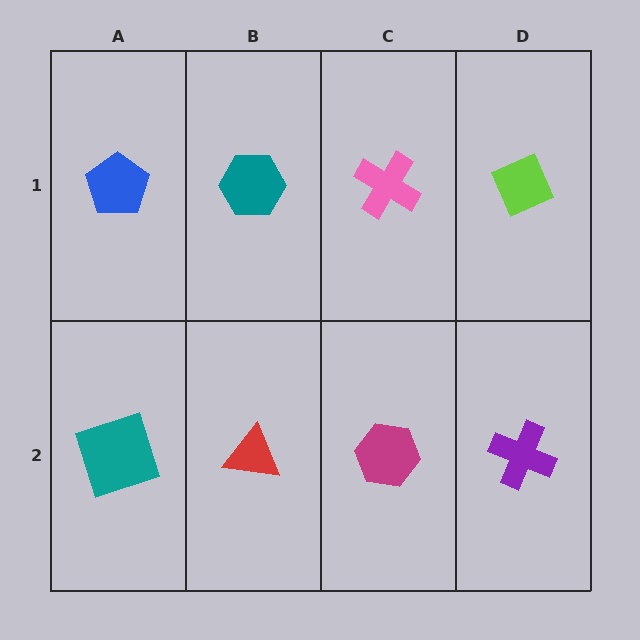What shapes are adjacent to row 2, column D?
A lime diamond (row 1, column D), a magenta hexagon (row 2, column C).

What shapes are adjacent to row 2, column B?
A teal hexagon (row 1, column B), a teal square (row 2, column A), a magenta hexagon (row 2, column C).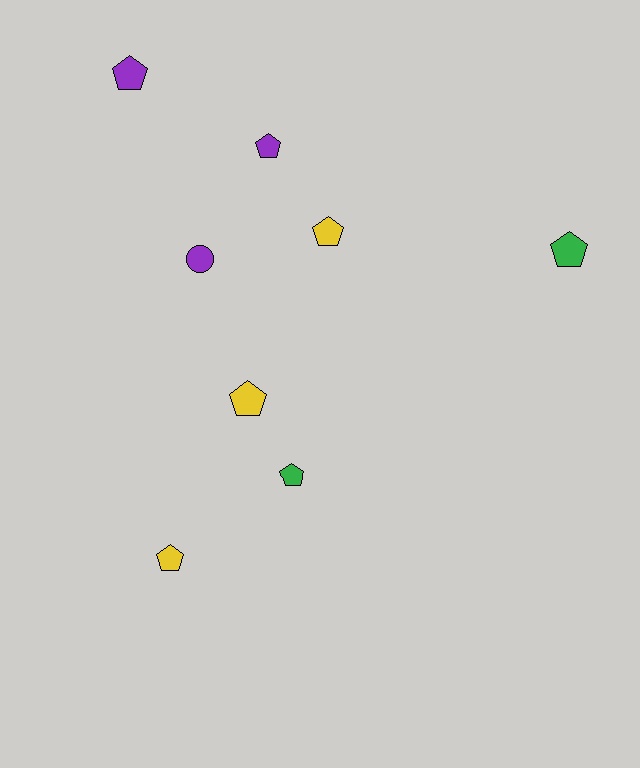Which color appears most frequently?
Yellow, with 3 objects.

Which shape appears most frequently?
Pentagon, with 7 objects.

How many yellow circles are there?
There are no yellow circles.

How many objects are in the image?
There are 8 objects.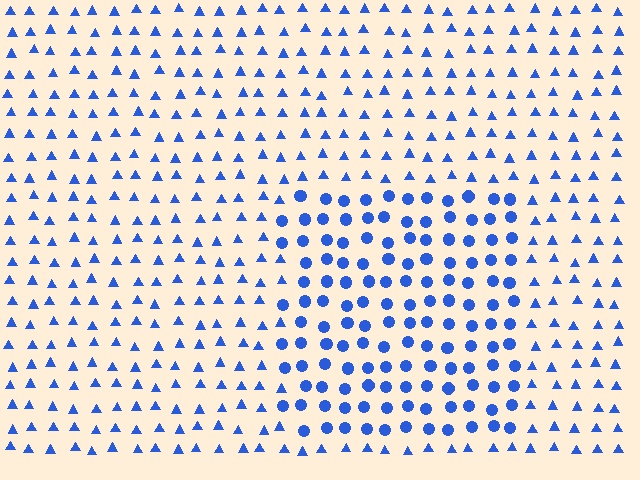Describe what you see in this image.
The image is filled with small blue elements arranged in a uniform grid. A rectangle-shaped region contains circles, while the surrounding area contains triangles. The boundary is defined purely by the change in element shape.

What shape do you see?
I see a rectangle.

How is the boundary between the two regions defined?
The boundary is defined by a change in element shape: circles inside vs. triangles outside. All elements share the same color and spacing.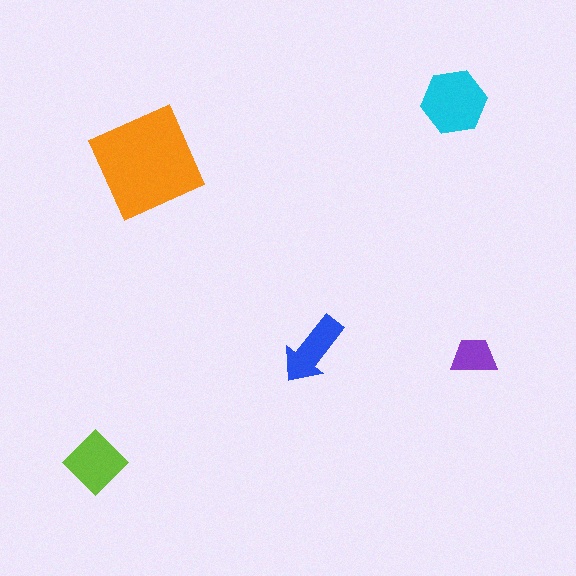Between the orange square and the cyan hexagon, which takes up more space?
The orange square.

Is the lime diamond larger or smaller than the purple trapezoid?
Larger.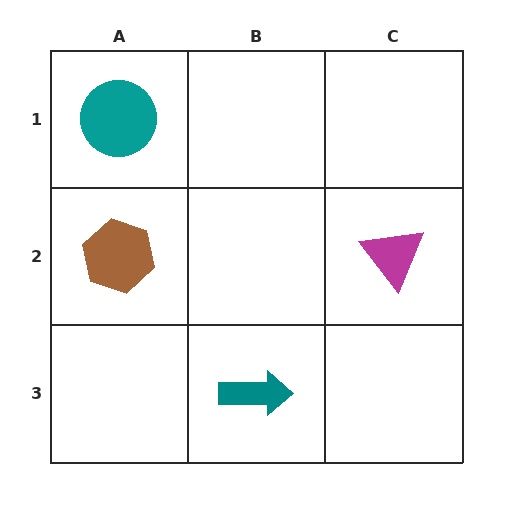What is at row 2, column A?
A brown hexagon.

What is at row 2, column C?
A magenta triangle.